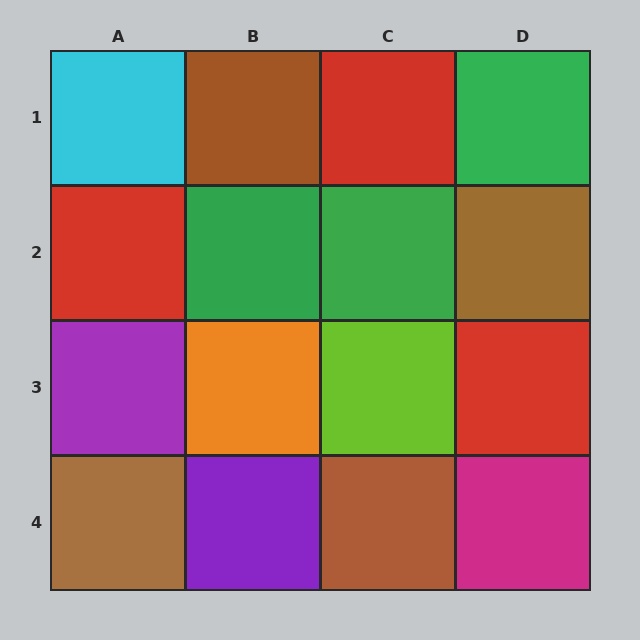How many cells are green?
3 cells are green.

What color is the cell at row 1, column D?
Green.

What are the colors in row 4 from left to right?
Brown, purple, brown, magenta.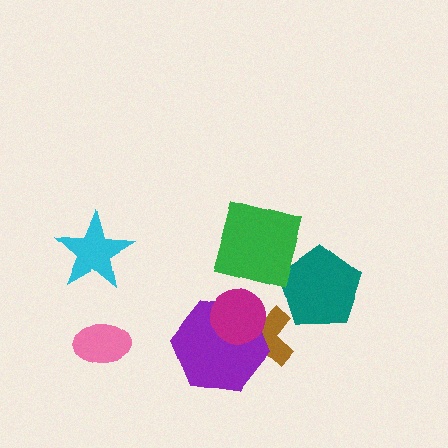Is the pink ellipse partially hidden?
No, no other shape covers it.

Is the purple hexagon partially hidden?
Yes, it is partially covered by another shape.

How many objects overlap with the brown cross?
2 objects overlap with the brown cross.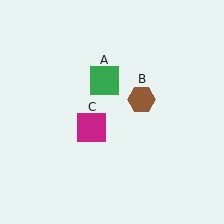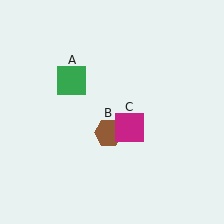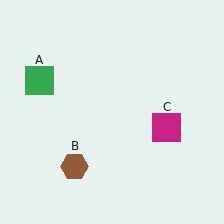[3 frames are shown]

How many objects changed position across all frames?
3 objects changed position: green square (object A), brown hexagon (object B), magenta square (object C).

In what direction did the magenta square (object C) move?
The magenta square (object C) moved right.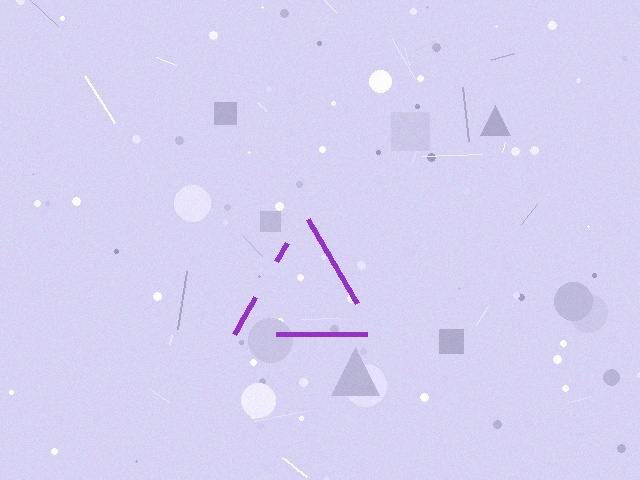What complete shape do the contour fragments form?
The contour fragments form a triangle.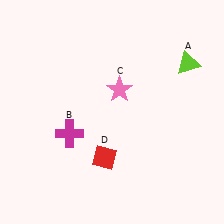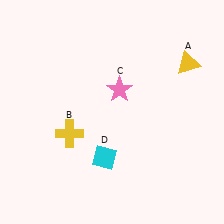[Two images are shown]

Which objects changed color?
A changed from lime to yellow. B changed from magenta to yellow. D changed from red to cyan.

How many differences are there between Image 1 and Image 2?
There are 3 differences between the two images.